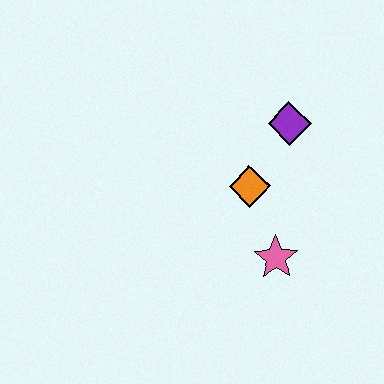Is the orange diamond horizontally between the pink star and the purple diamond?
No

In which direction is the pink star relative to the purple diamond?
The pink star is below the purple diamond.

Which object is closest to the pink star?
The orange diamond is closest to the pink star.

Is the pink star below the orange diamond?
Yes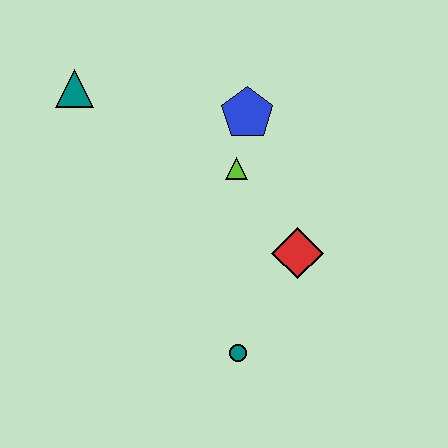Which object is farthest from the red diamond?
The teal triangle is farthest from the red diamond.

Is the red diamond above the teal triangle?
No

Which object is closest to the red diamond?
The lime triangle is closest to the red diamond.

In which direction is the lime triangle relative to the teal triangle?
The lime triangle is to the right of the teal triangle.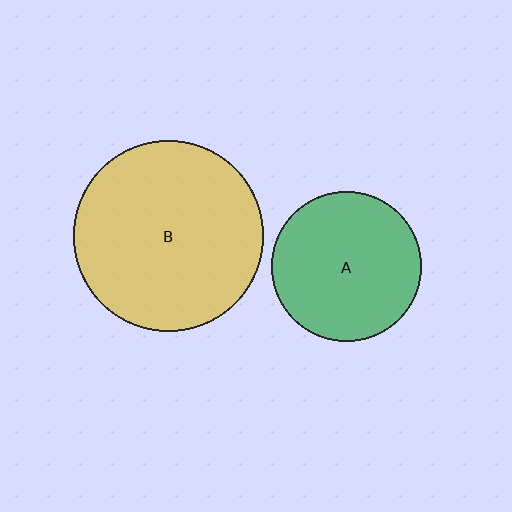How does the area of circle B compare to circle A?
Approximately 1.6 times.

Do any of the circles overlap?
No, none of the circles overlap.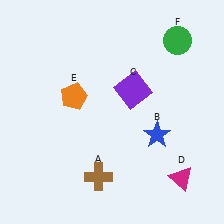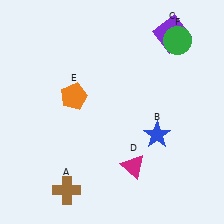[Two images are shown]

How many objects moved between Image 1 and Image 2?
3 objects moved between the two images.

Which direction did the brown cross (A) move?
The brown cross (A) moved left.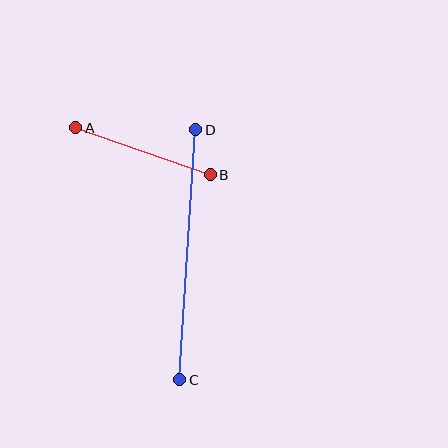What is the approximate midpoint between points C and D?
The midpoint is at approximately (188, 255) pixels.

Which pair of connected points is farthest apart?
Points C and D are farthest apart.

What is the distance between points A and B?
The distance is approximately 142 pixels.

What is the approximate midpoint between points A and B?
The midpoint is at approximately (143, 151) pixels.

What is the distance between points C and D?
The distance is approximately 250 pixels.